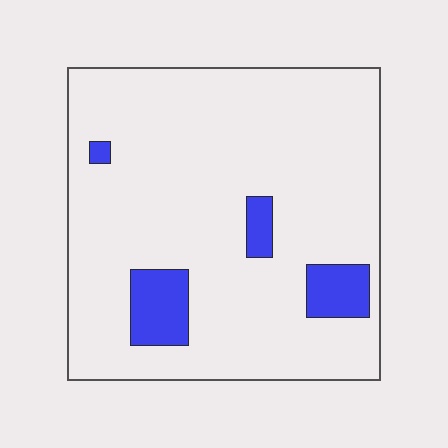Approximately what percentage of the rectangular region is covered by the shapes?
Approximately 10%.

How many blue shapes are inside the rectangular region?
4.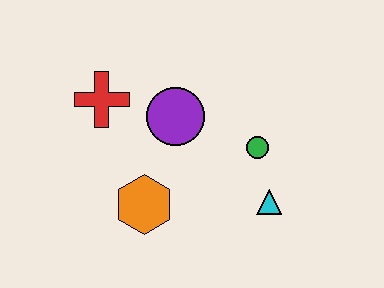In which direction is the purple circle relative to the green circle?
The purple circle is to the left of the green circle.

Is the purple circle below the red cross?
Yes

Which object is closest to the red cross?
The purple circle is closest to the red cross.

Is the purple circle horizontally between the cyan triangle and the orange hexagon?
Yes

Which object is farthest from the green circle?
The red cross is farthest from the green circle.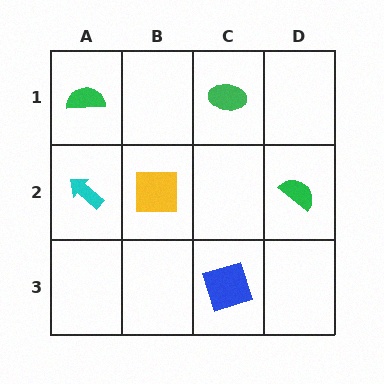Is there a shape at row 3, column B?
No, that cell is empty.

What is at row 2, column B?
A yellow square.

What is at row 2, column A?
A cyan arrow.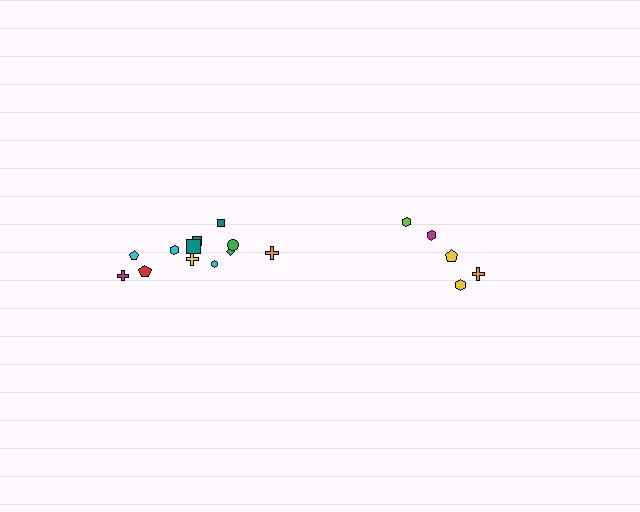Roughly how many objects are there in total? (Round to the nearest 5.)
Roughly 15 objects in total.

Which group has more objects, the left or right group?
The left group.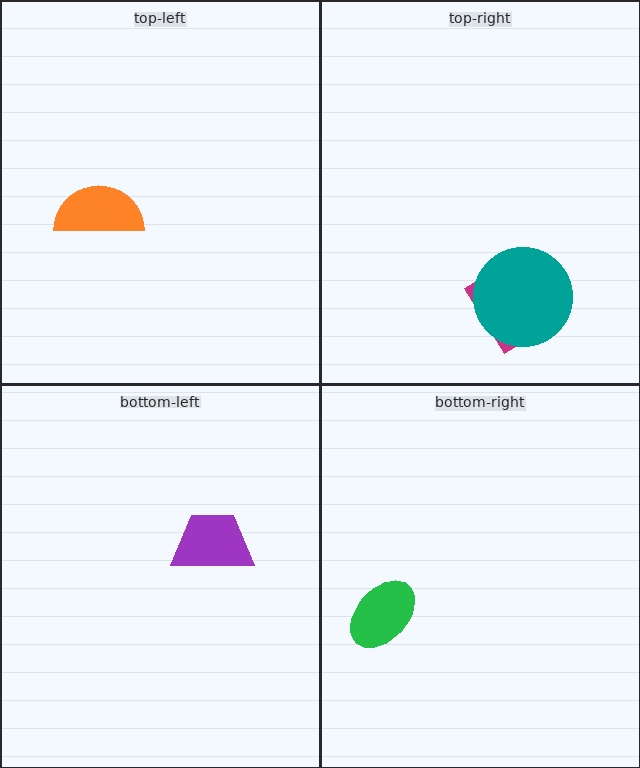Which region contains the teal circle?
The top-right region.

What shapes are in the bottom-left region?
The purple trapezoid.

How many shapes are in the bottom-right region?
1.